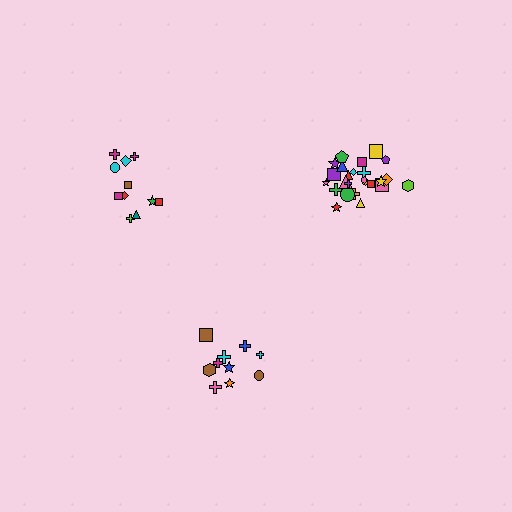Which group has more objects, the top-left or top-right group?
The top-right group.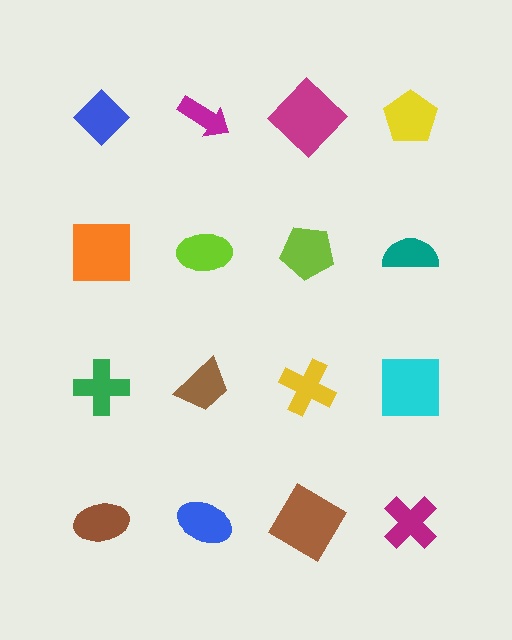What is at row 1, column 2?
A magenta arrow.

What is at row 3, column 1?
A green cross.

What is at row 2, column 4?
A teal semicircle.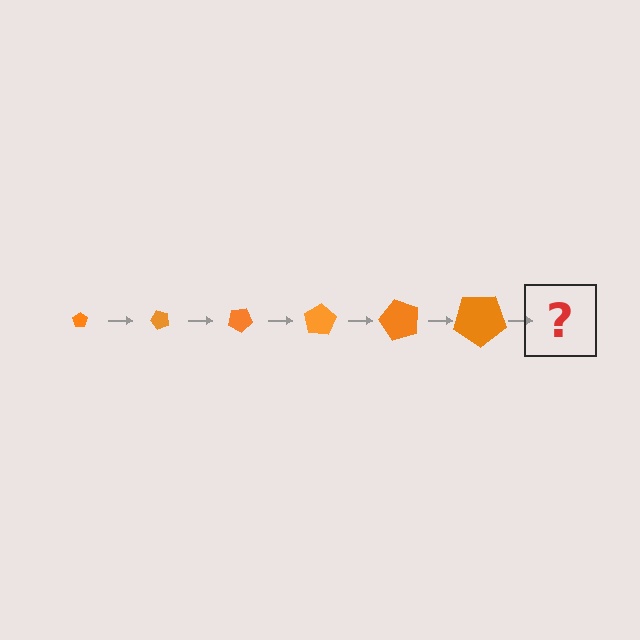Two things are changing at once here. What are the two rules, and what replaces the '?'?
The two rules are that the pentagon grows larger each step and it rotates 50 degrees each step. The '?' should be a pentagon, larger than the previous one and rotated 300 degrees from the start.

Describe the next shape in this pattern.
It should be a pentagon, larger than the previous one and rotated 300 degrees from the start.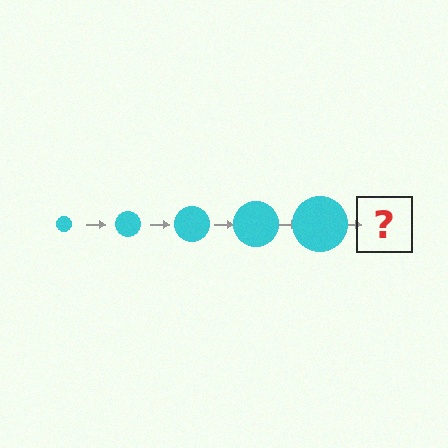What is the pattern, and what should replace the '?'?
The pattern is that the circle gets progressively larger each step. The '?' should be a cyan circle, larger than the previous one.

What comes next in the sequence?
The next element should be a cyan circle, larger than the previous one.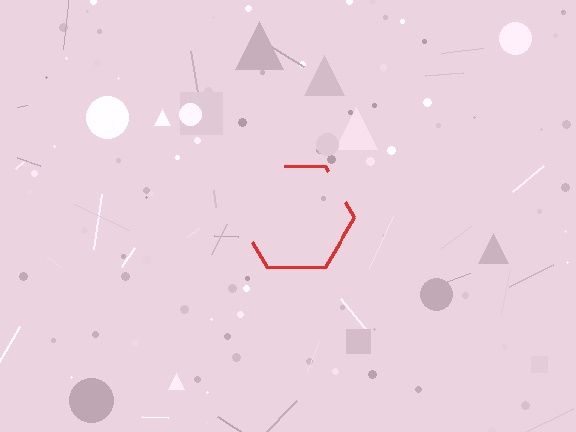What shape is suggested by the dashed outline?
The dashed outline suggests a hexagon.